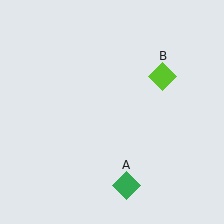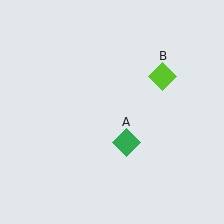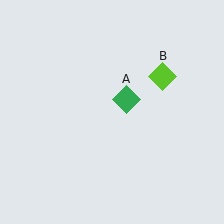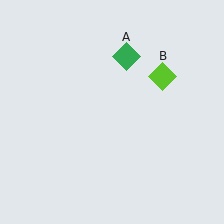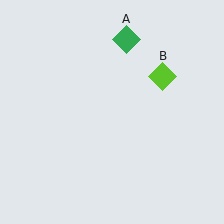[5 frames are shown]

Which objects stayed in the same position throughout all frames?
Lime diamond (object B) remained stationary.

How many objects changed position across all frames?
1 object changed position: green diamond (object A).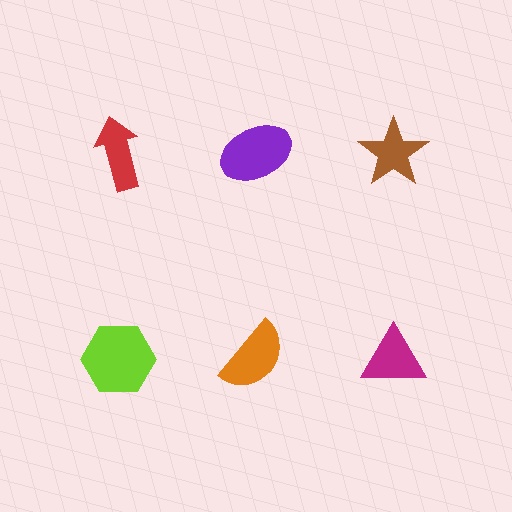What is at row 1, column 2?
A purple ellipse.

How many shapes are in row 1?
3 shapes.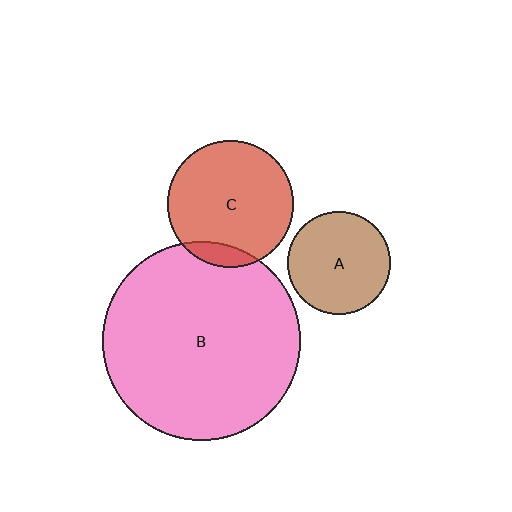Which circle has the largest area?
Circle B (pink).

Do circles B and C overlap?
Yes.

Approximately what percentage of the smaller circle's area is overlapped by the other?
Approximately 10%.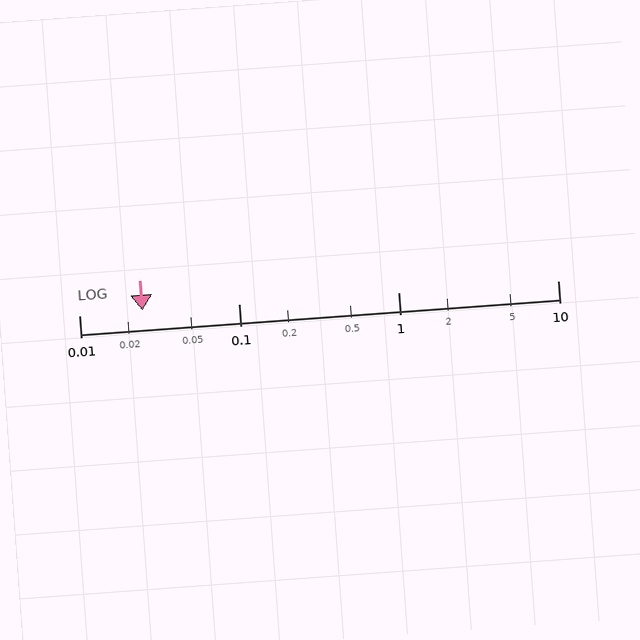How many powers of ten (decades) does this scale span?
The scale spans 3 decades, from 0.01 to 10.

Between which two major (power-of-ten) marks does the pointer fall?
The pointer is between 0.01 and 0.1.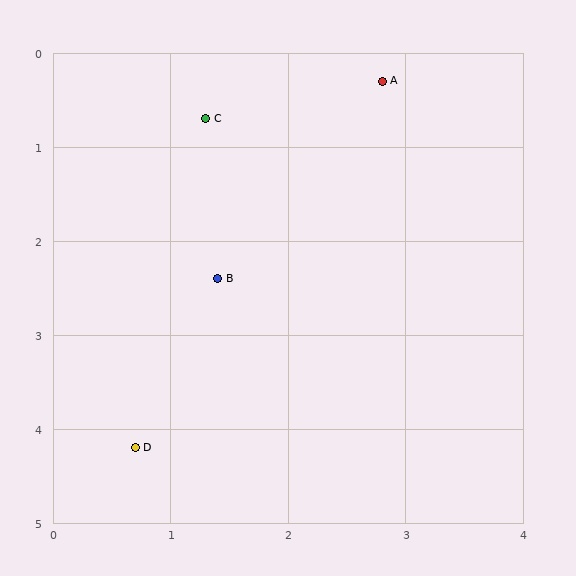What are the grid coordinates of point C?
Point C is at approximately (1.3, 0.7).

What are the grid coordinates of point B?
Point B is at approximately (1.4, 2.4).